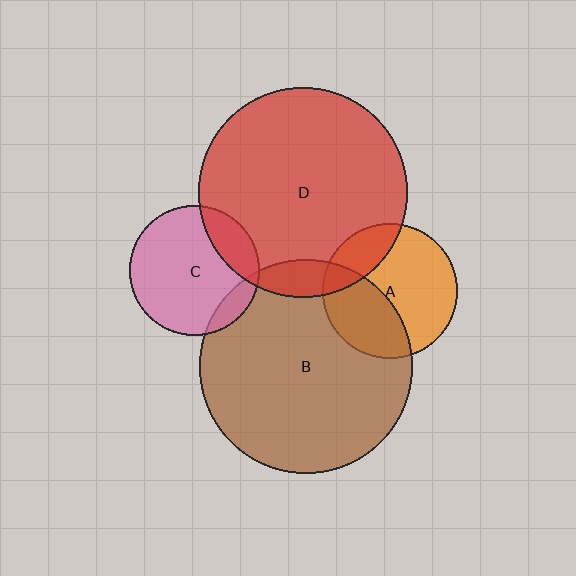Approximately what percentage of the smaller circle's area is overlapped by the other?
Approximately 20%.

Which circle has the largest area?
Circle B (brown).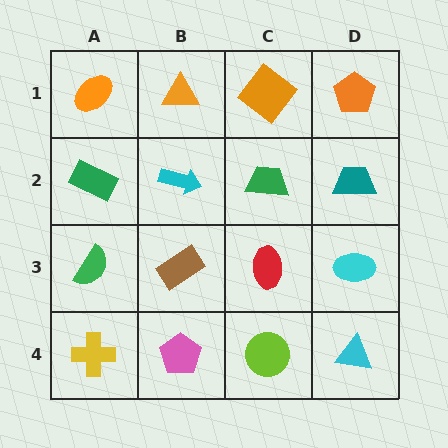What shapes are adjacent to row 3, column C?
A green trapezoid (row 2, column C), a lime circle (row 4, column C), a brown rectangle (row 3, column B), a cyan ellipse (row 3, column D).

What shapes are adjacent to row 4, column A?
A green semicircle (row 3, column A), a pink pentagon (row 4, column B).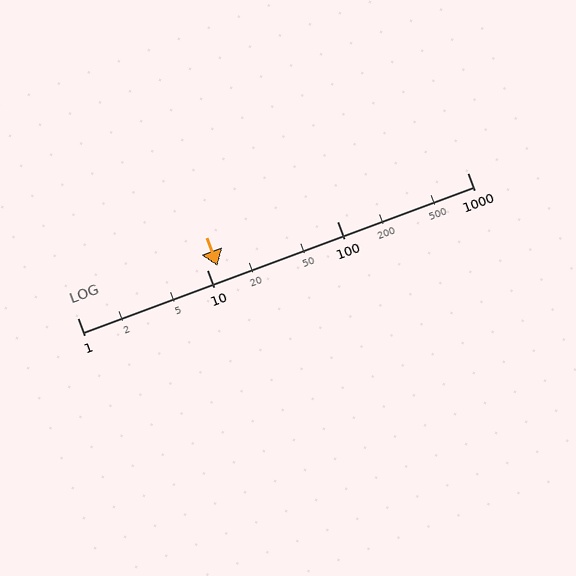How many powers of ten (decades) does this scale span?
The scale spans 3 decades, from 1 to 1000.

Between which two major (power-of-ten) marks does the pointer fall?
The pointer is between 10 and 100.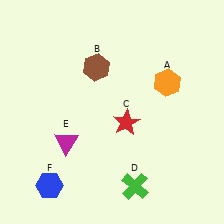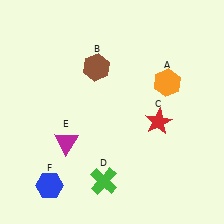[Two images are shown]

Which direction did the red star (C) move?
The red star (C) moved right.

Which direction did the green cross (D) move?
The green cross (D) moved left.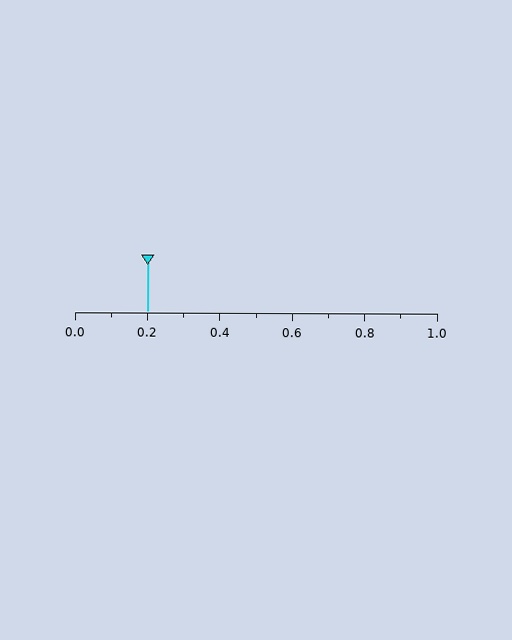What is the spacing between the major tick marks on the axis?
The major ticks are spaced 0.2 apart.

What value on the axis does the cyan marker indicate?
The marker indicates approximately 0.2.